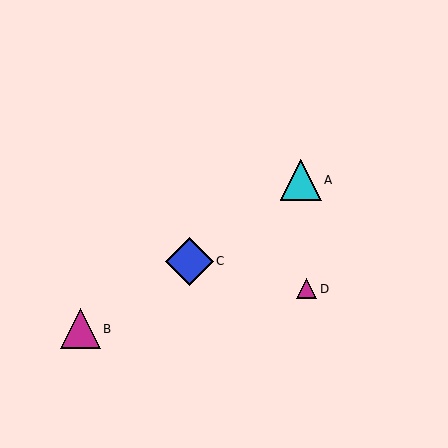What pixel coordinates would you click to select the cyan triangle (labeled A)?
Click at (301, 180) to select the cyan triangle A.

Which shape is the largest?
The blue diamond (labeled C) is the largest.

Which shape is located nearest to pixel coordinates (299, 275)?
The magenta triangle (labeled D) at (306, 289) is nearest to that location.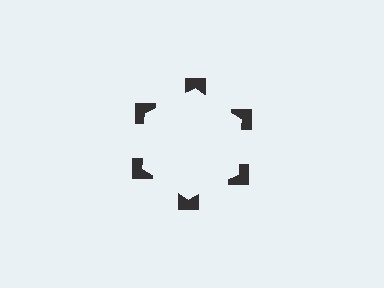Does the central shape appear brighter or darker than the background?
It typically appears slightly brighter than the background, even though no actual brightness change is drawn.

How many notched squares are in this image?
There are 6 — one at each vertex of the illusory hexagon.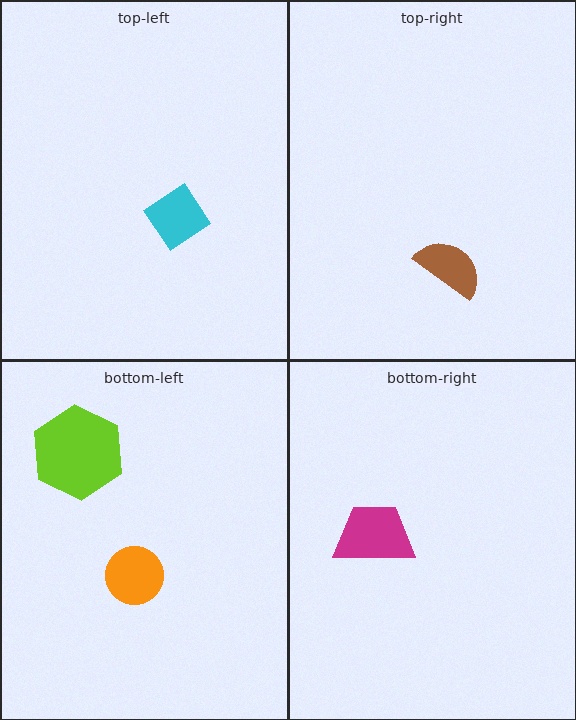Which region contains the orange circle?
The bottom-left region.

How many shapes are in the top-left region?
1.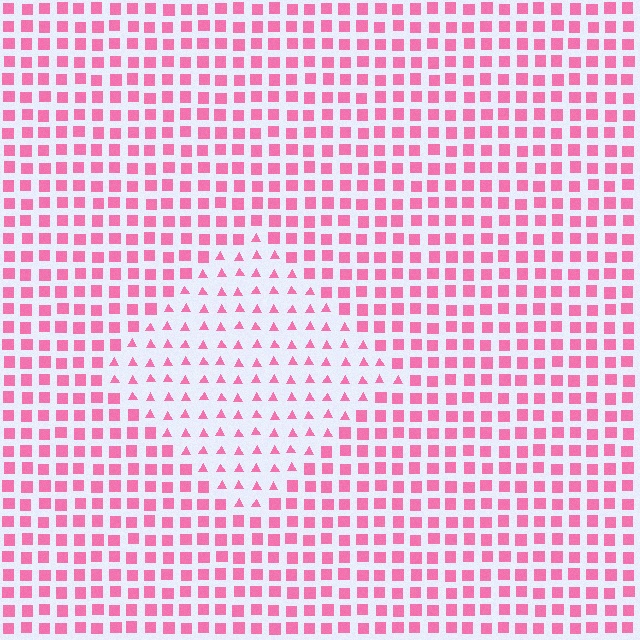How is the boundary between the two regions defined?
The boundary is defined by a change in element shape: triangles inside vs. squares outside. All elements share the same color and spacing.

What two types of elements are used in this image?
The image uses triangles inside the diamond region and squares outside it.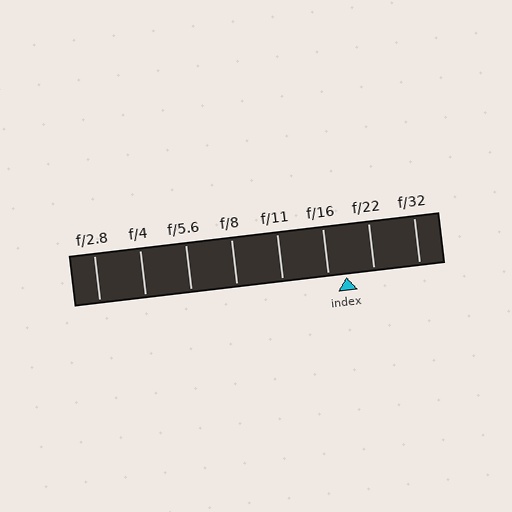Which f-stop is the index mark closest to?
The index mark is closest to f/16.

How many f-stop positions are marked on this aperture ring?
There are 8 f-stop positions marked.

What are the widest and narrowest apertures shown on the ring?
The widest aperture shown is f/2.8 and the narrowest is f/32.